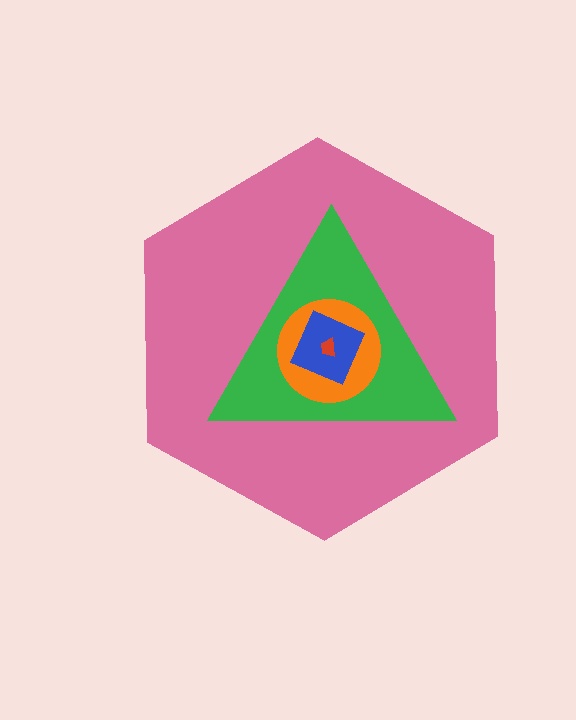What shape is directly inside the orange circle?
The blue diamond.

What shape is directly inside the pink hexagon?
The green triangle.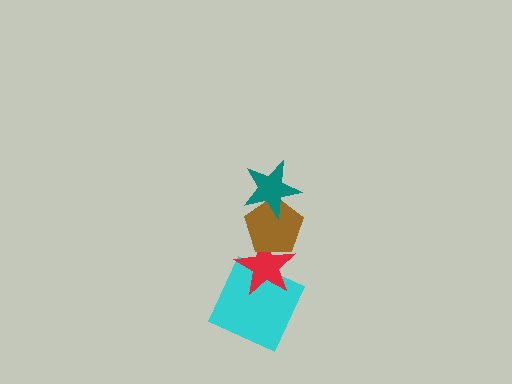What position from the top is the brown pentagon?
The brown pentagon is 2nd from the top.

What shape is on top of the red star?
The brown pentagon is on top of the red star.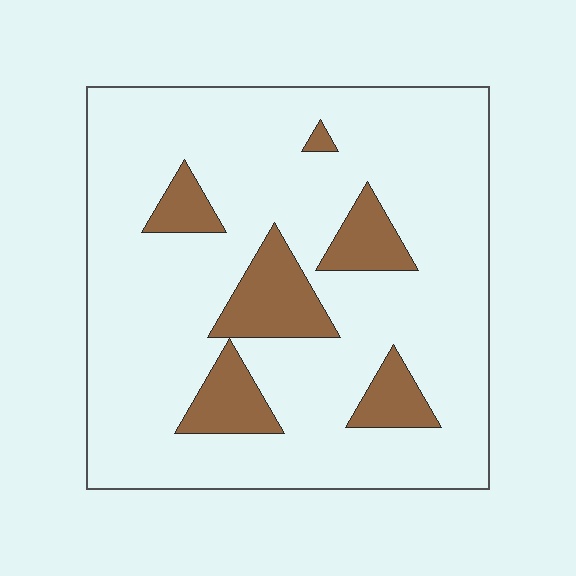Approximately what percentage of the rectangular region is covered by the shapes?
Approximately 15%.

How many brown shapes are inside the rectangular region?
6.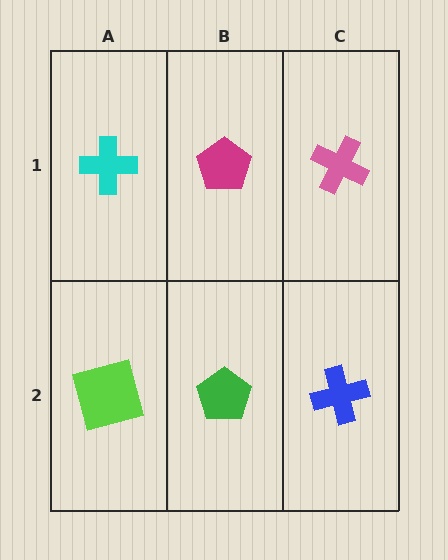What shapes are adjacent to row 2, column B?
A magenta pentagon (row 1, column B), a lime square (row 2, column A), a blue cross (row 2, column C).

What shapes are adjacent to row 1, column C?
A blue cross (row 2, column C), a magenta pentagon (row 1, column B).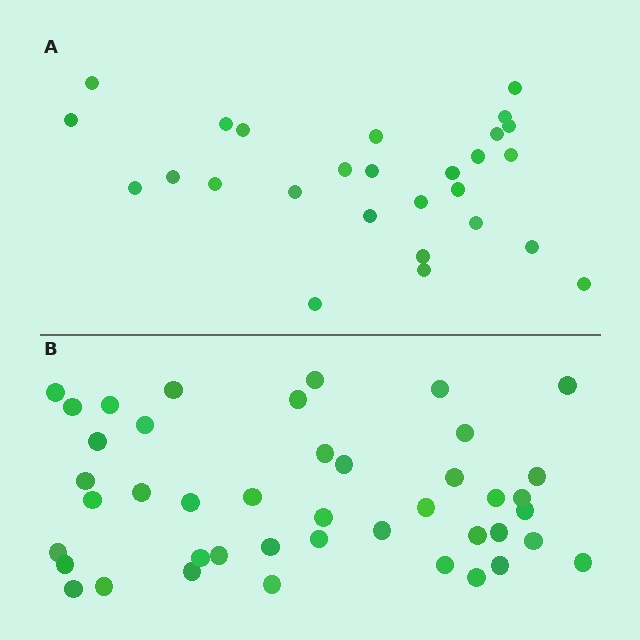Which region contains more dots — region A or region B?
Region B (the bottom region) has more dots.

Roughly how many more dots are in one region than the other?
Region B has approximately 15 more dots than region A.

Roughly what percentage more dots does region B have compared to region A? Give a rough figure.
About 60% more.